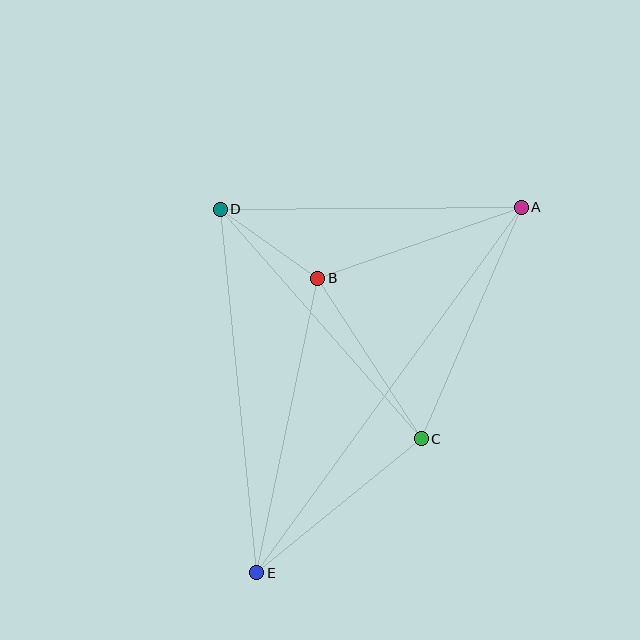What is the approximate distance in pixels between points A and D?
The distance between A and D is approximately 301 pixels.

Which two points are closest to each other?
Points B and D are closest to each other.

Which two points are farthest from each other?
Points A and E are farthest from each other.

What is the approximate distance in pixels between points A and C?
The distance between A and C is approximately 252 pixels.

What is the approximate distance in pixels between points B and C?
The distance between B and C is approximately 191 pixels.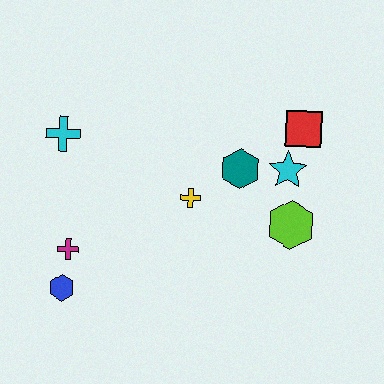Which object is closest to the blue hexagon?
The magenta cross is closest to the blue hexagon.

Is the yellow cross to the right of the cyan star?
No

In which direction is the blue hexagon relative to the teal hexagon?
The blue hexagon is to the left of the teal hexagon.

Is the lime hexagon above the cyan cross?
No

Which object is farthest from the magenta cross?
The red square is farthest from the magenta cross.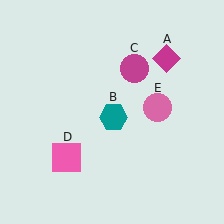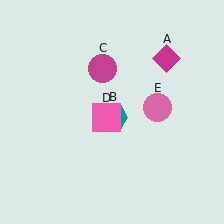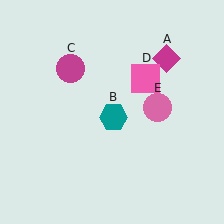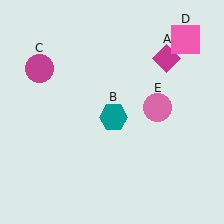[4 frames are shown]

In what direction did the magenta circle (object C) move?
The magenta circle (object C) moved left.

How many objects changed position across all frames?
2 objects changed position: magenta circle (object C), pink square (object D).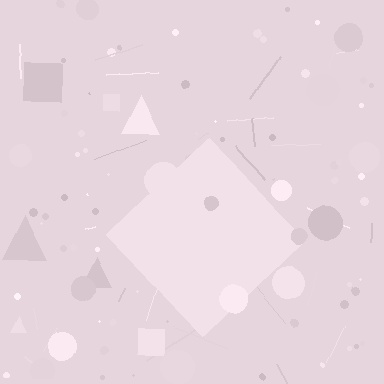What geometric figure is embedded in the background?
A diamond is embedded in the background.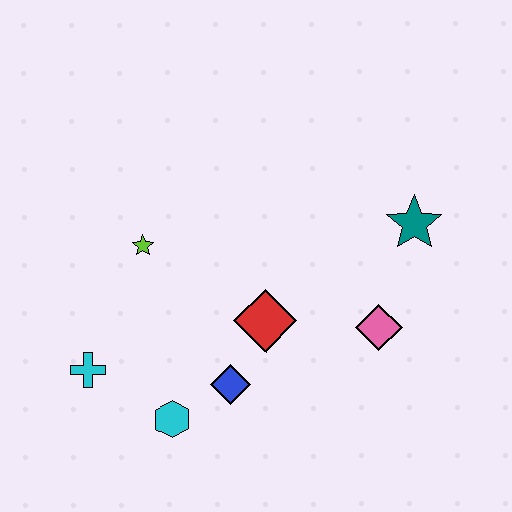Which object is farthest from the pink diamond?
The cyan cross is farthest from the pink diamond.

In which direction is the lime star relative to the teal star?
The lime star is to the left of the teal star.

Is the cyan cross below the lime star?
Yes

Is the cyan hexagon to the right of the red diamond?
No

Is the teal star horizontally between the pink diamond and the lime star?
No